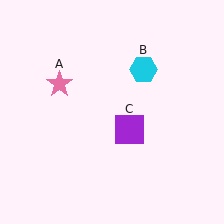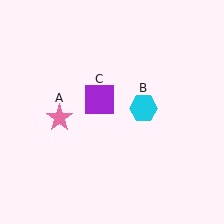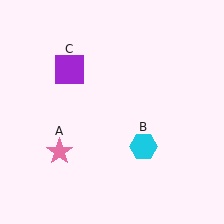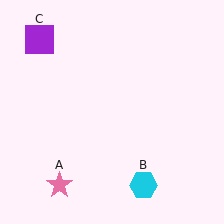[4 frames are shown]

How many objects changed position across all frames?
3 objects changed position: pink star (object A), cyan hexagon (object B), purple square (object C).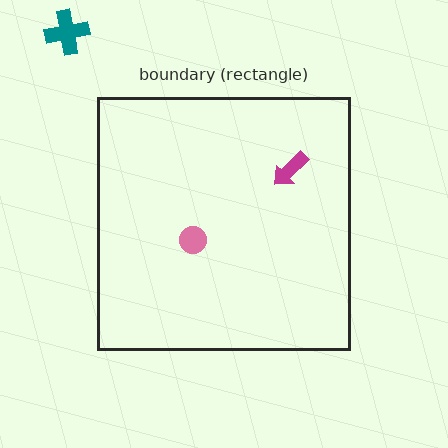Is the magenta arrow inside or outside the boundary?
Inside.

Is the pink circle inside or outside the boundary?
Inside.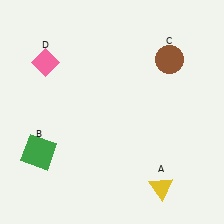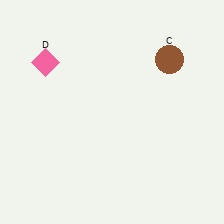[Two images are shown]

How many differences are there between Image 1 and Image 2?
There are 2 differences between the two images.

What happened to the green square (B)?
The green square (B) was removed in Image 2. It was in the bottom-left area of Image 1.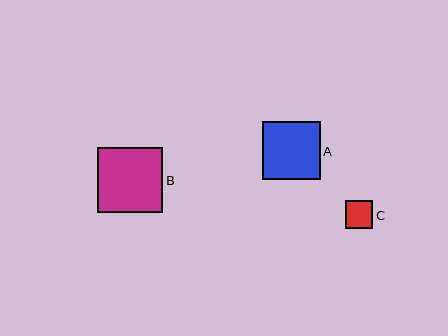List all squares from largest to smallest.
From largest to smallest: B, A, C.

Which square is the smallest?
Square C is the smallest with a size of approximately 27 pixels.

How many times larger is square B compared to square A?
Square B is approximately 1.1 times the size of square A.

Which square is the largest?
Square B is the largest with a size of approximately 65 pixels.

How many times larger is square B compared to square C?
Square B is approximately 2.4 times the size of square C.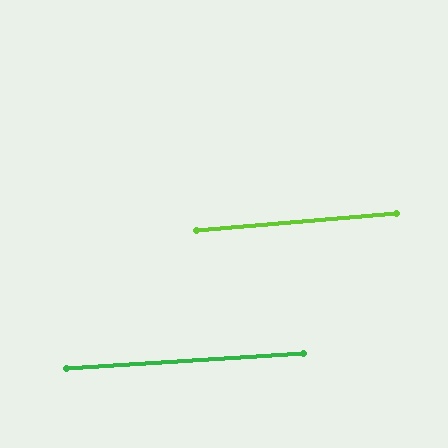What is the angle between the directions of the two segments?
Approximately 2 degrees.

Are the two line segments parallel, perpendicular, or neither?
Parallel — their directions differ by only 1.5°.